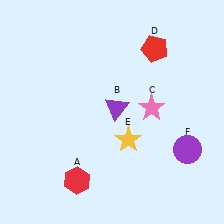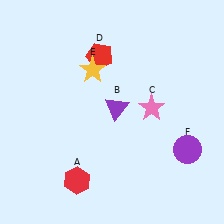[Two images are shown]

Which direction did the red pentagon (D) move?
The red pentagon (D) moved left.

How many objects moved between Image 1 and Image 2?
2 objects moved between the two images.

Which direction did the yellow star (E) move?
The yellow star (E) moved up.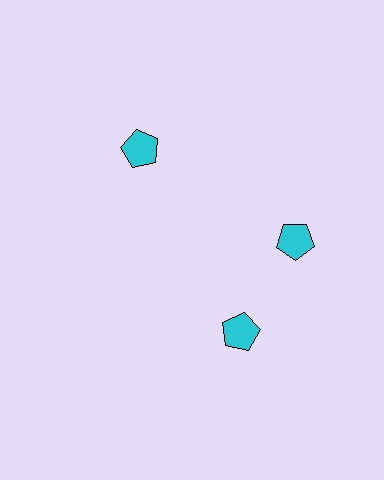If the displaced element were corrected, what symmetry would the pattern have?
It would have 3-fold rotational symmetry — the pattern would map onto itself every 120 degrees.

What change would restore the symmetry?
The symmetry would be restored by rotating it back into even spacing with its neighbors so that all 3 pentagons sit at equal angles and equal distance from the center.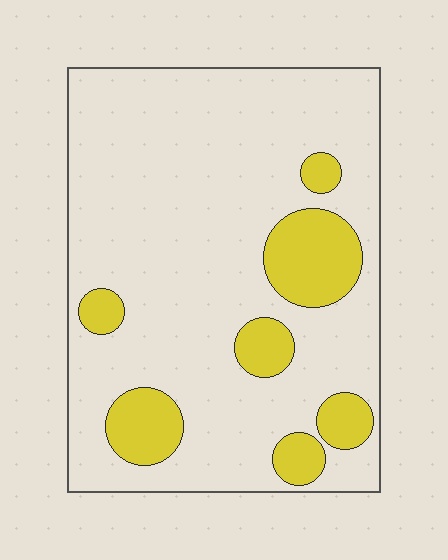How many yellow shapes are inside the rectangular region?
7.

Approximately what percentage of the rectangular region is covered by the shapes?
Approximately 20%.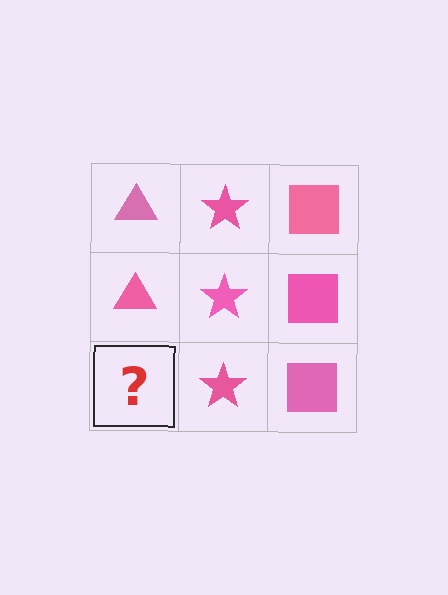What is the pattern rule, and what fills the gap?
The rule is that each column has a consistent shape. The gap should be filled with a pink triangle.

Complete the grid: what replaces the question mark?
The question mark should be replaced with a pink triangle.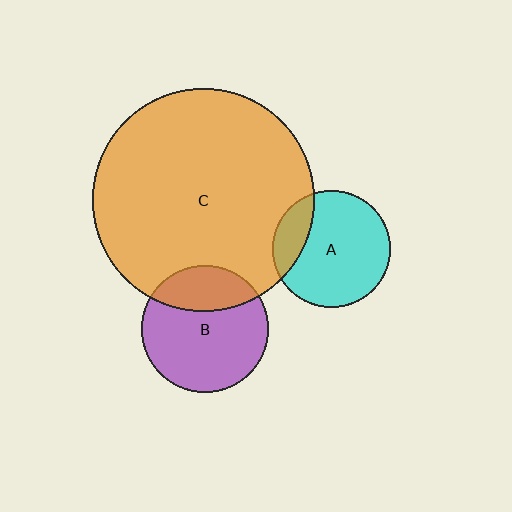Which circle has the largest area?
Circle C (orange).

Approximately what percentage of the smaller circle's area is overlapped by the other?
Approximately 30%.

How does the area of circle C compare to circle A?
Approximately 3.6 times.